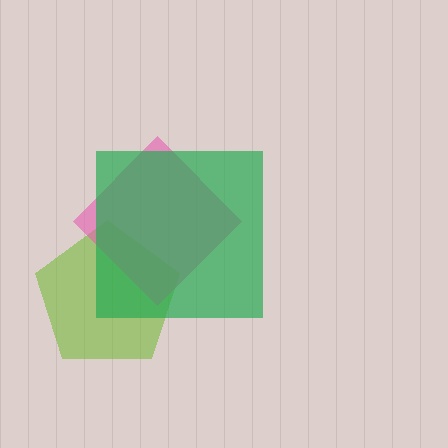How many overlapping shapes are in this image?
There are 3 overlapping shapes in the image.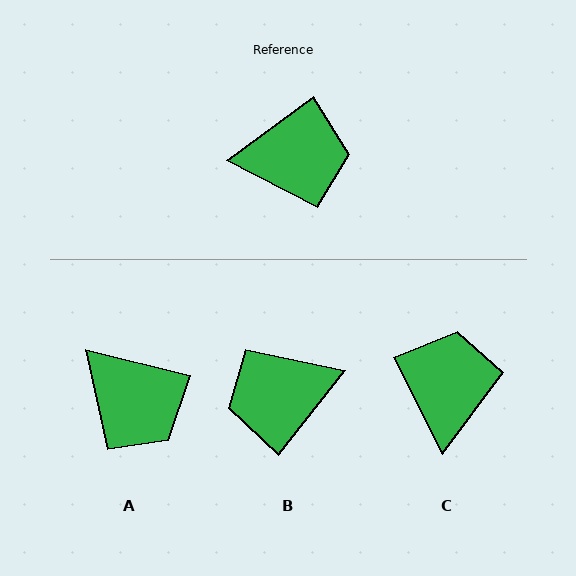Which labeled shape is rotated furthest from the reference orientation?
B, about 165 degrees away.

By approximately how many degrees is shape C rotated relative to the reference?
Approximately 80 degrees counter-clockwise.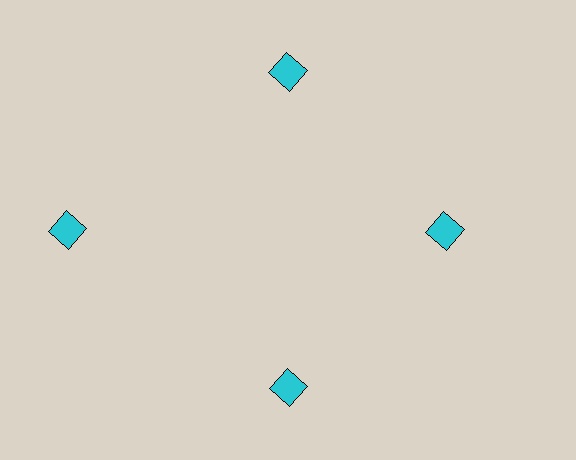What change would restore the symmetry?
The symmetry would be restored by moving it inward, back onto the ring so that all 4 diamonds sit at equal angles and equal distance from the center.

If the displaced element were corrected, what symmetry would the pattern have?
It would have 4-fold rotational symmetry — the pattern would map onto itself every 90 degrees.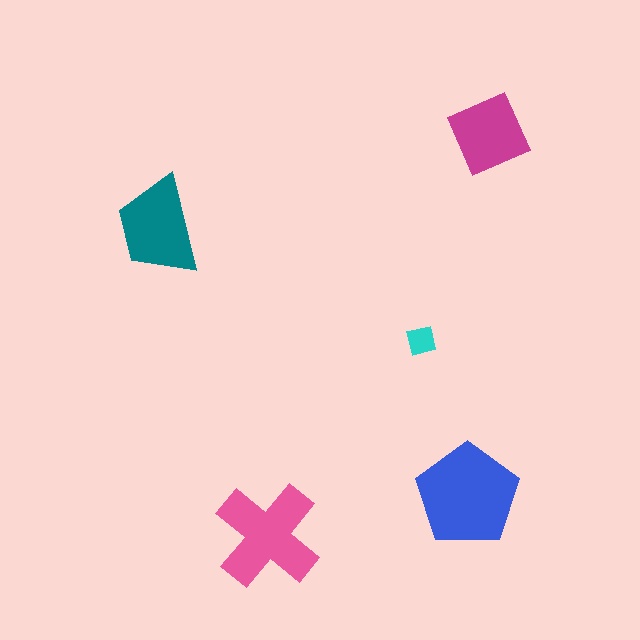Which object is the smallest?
The cyan square.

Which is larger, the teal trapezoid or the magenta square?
The teal trapezoid.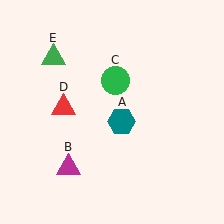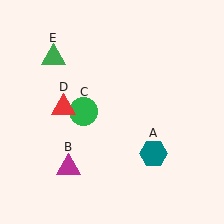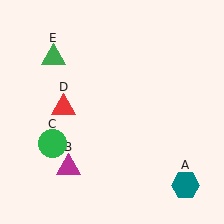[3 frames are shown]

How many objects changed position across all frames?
2 objects changed position: teal hexagon (object A), green circle (object C).